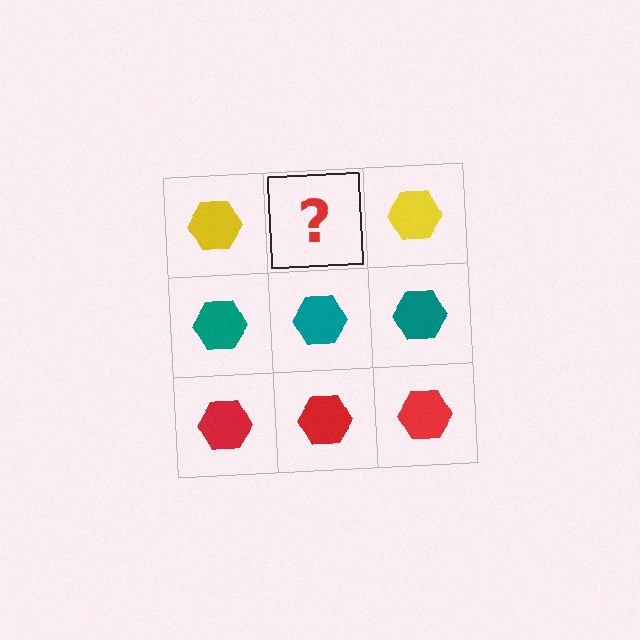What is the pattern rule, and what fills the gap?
The rule is that each row has a consistent color. The gap should be filled with a yellow hexagon.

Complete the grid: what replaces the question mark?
The question mark should be replaced with a yellow hexagon.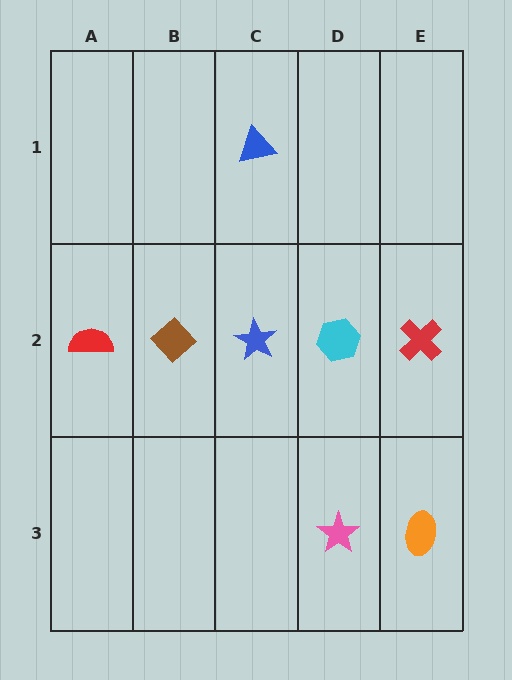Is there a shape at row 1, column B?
No, that cell is empty.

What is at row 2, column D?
A cyan hexagon.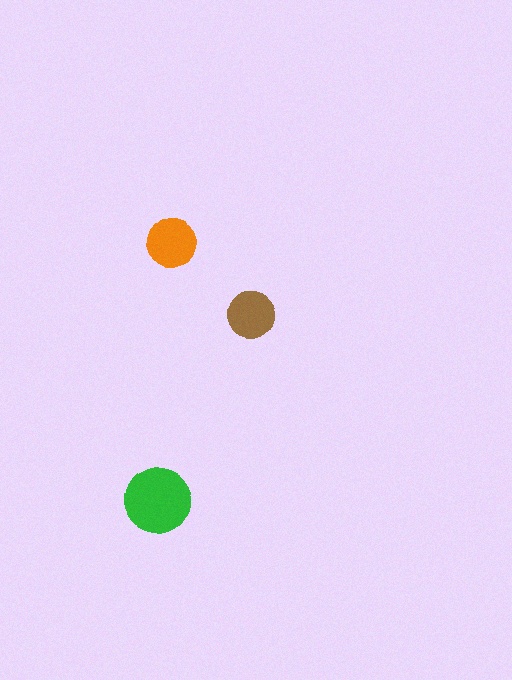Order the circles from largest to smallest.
the green one, the orange one, the brown one.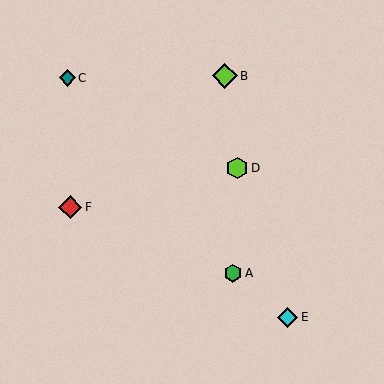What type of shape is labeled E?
Shape E is a cyan diamond.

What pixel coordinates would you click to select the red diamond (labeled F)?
Click at (70, 207) to select the red diamond F.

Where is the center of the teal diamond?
The center of the teal diamond is at (67, 78).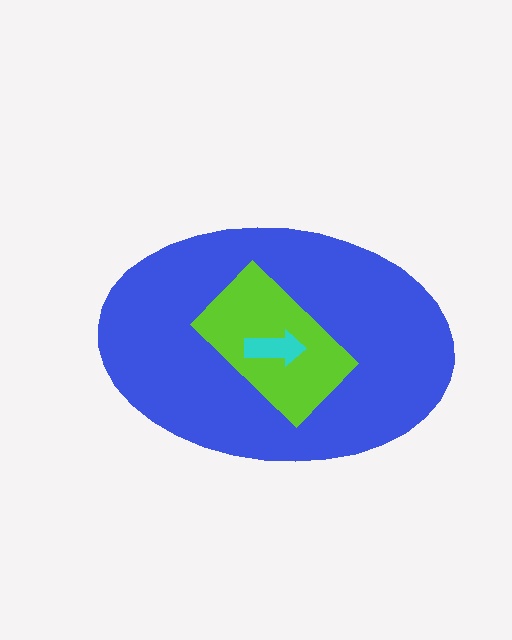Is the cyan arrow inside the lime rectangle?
Yes.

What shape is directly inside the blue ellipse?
The lime rectangle.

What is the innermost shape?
The cyan arrow.